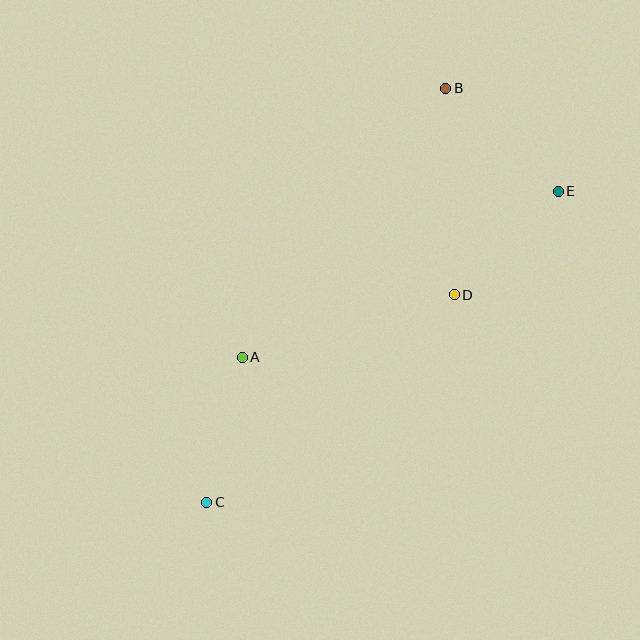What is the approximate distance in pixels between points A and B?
The distance between A and B is approximately 338 pixels.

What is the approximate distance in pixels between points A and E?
The distance between A and E is approximately 357 pixels.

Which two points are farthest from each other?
Points B and C are farthest from each other.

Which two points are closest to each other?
Points D and E are closest to each other.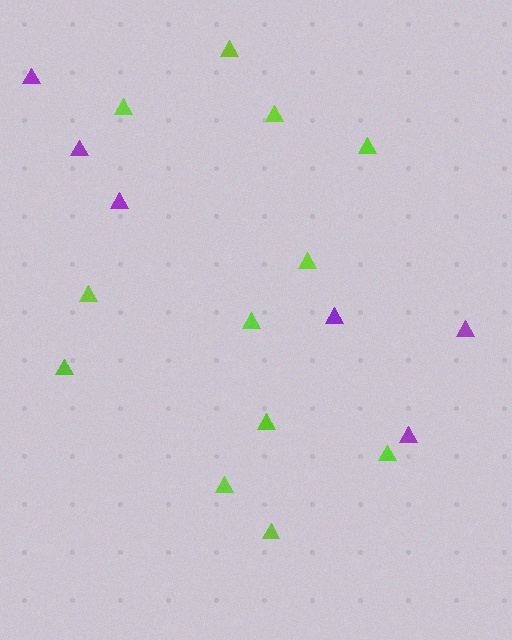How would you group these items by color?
There are 2 groups: one group of lime triangles (12) and one group of purple triangles (6).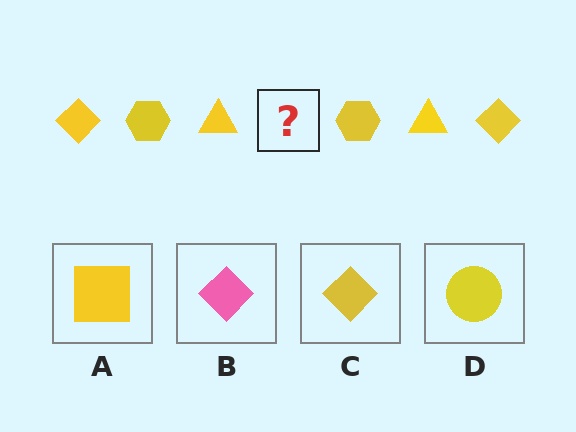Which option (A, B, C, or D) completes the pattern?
C.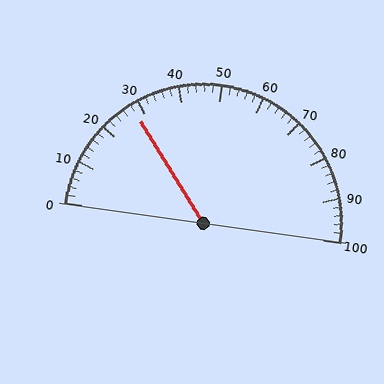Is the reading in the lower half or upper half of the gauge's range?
The reading is in the lower half of the range (0 to 100).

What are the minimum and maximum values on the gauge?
The gauge ranges from 0 to 100.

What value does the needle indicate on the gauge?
The needle indicates approximately 28.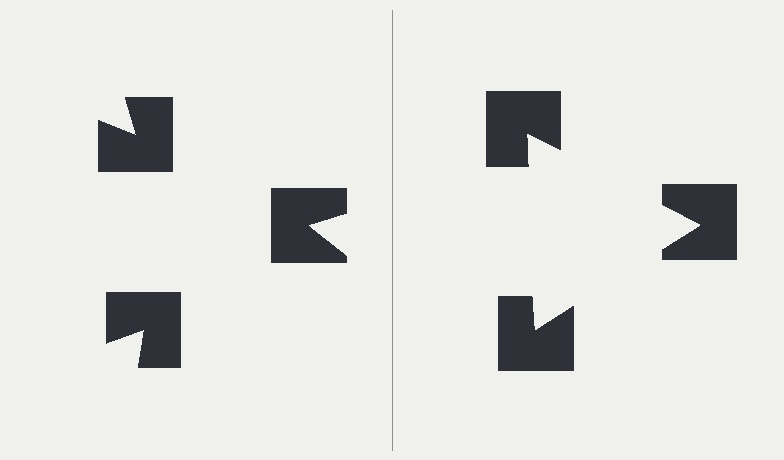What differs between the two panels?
The notched squares are positioned identically on both sides; only the wedge orientations differ. On the right they align to a triangle; on the left they are misaligned.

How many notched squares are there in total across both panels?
6 — 3 on each side.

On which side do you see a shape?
An illusory triangle appears on the right side. On the left side the wedge cuts are rotated, so no coherent shape forms.